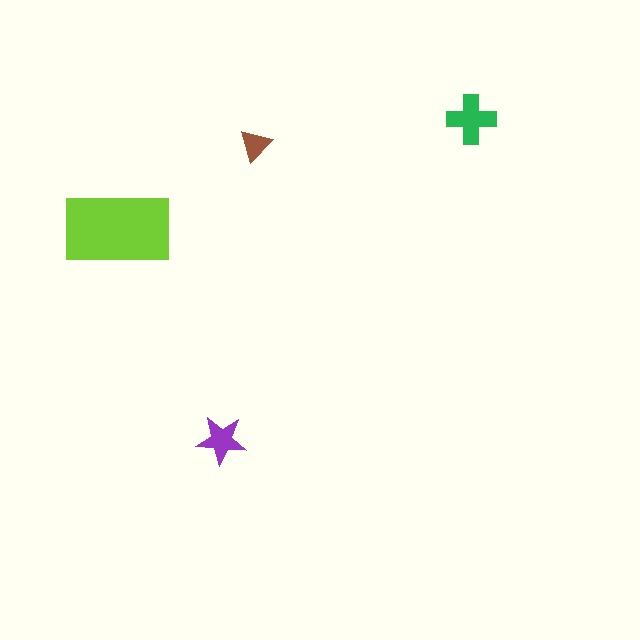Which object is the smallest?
The brown triangle.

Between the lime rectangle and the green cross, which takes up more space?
The lime rectangle.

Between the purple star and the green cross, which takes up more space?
The green cross.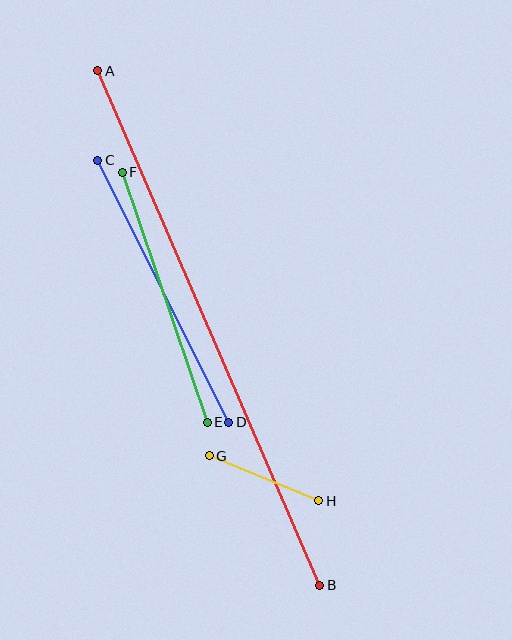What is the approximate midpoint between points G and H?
The midpoint is at approximately (264, 478) pixels.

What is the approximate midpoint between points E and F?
The midpoint is at approximately (165, 297) pixels.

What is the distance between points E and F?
The distance is approximately 264 pixels.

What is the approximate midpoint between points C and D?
The midpoint is at approximately (163, 291) pixels.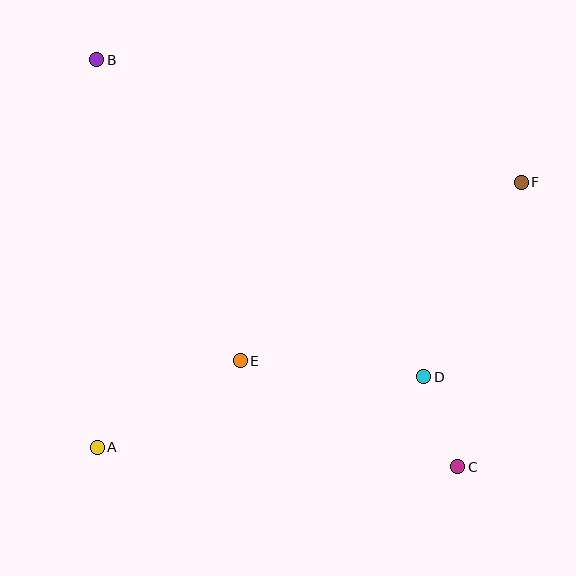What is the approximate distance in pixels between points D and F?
The distance between D and F is approximately 217 pixels.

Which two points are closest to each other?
Points C and D are closest to each other.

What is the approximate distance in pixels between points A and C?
The distance between A and C is approximately 361 pixels.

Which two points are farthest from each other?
Points B and C are farthest from each other.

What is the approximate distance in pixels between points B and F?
The distance between B and F is approximately 441 pixels.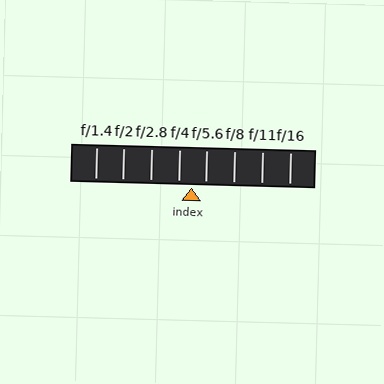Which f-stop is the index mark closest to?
The index mark is closest to f/4.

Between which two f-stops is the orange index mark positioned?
The index mark is between f/4 and f/5.6.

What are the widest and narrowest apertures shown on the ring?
The widest aperture shown is f/1.4 and the narrowest is f/16.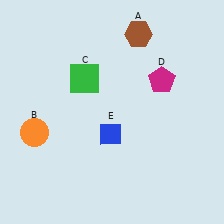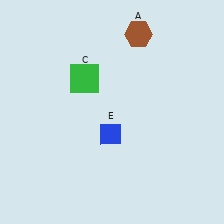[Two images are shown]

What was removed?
The magenta pentagon (D), the orange circle (B) were removed in Image 2.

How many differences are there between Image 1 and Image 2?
There are 2 differences between the two images.